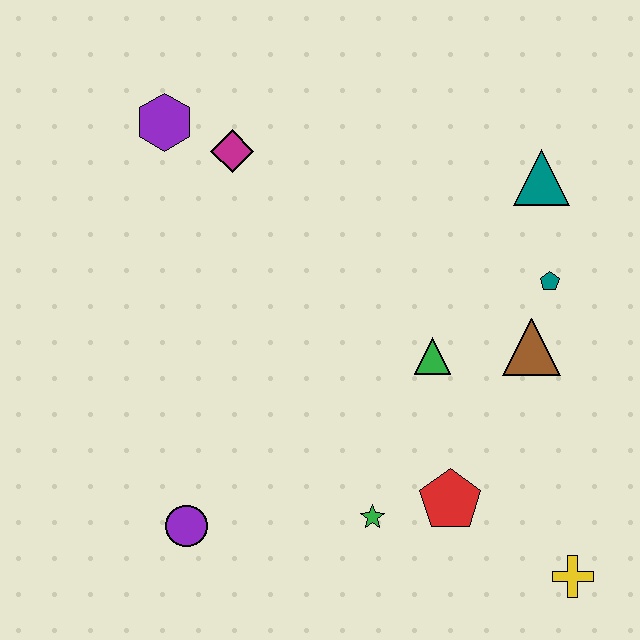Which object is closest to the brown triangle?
The teal pentagon is closest to the brown triangle.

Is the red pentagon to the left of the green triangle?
No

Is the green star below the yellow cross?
No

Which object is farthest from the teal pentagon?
The purple circle is farthest from the teal pentagon.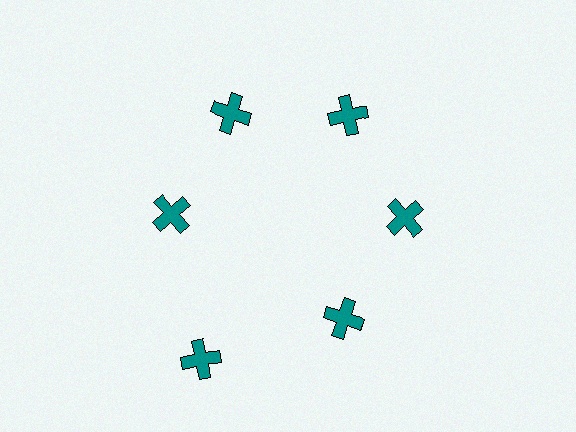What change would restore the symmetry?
The symmetry would be restored by moving it inward, back onto the ring so that all 6 crosses sit at equal angles and equal distance from the center.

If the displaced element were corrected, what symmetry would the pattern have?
It would have 6-fold rotational symmetry — the pattern would map onto itself every 60 degrees.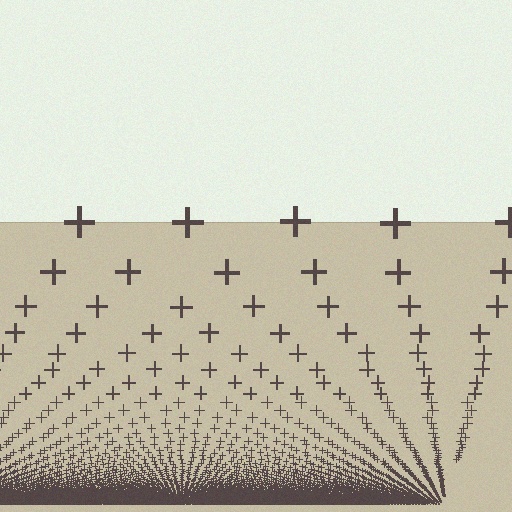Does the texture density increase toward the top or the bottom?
Density increases toward the bottom.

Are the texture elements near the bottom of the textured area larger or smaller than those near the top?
Smaller. The gradient is inverted — elements near the bottom are smaller and denser.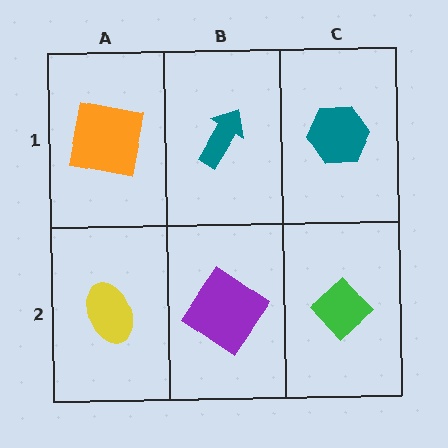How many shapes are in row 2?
3 shapes.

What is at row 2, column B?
A purple diamond.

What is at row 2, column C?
A green diamond.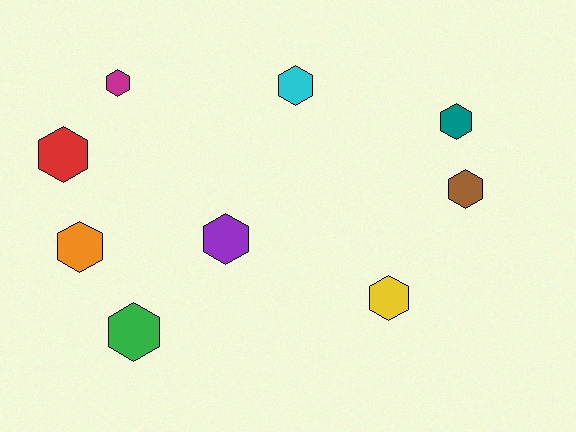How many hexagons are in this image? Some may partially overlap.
There are 9 hexagons.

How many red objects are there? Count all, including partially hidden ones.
There is 1 red object.